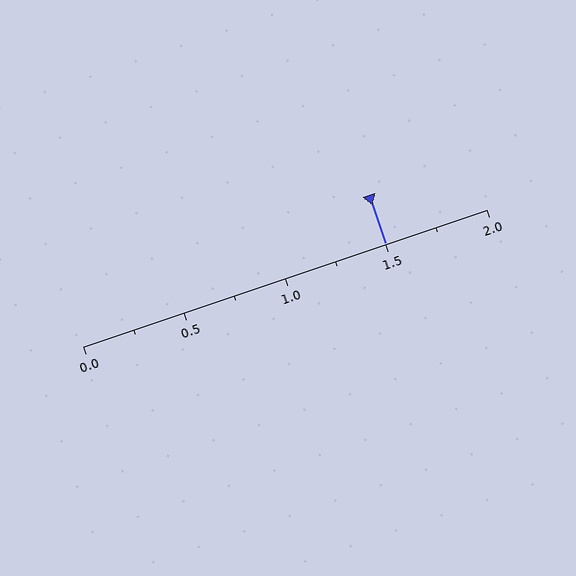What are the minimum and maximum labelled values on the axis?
The axis runs from 0.0 to 2.0.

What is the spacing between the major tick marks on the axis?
The major ticks are spaced 0.5 apart.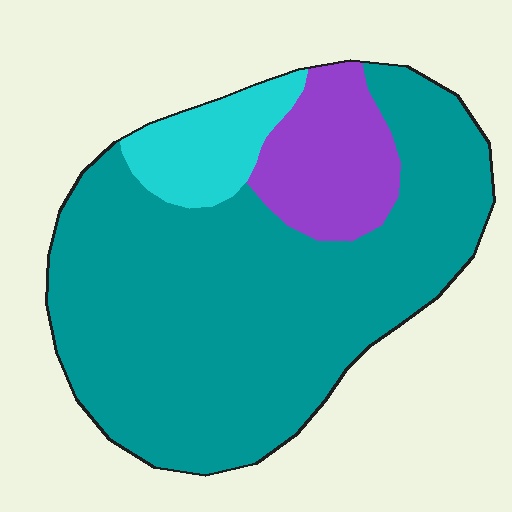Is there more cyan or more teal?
Teal.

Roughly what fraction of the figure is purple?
Purple covers around 15% of the figure.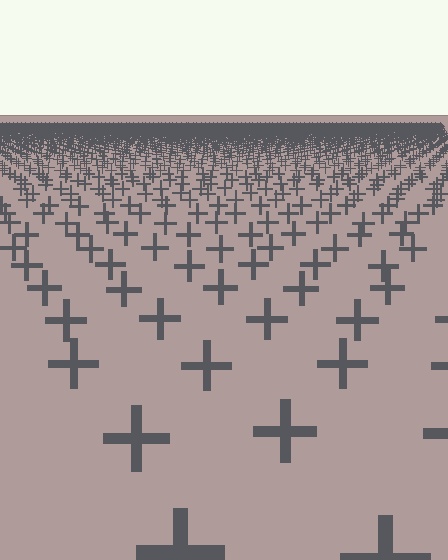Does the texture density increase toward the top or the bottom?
Density increases toward the top.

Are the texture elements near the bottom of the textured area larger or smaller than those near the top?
Larger. Near the bottom, elements are closer to the viewer and appear at a bigger on-screen size.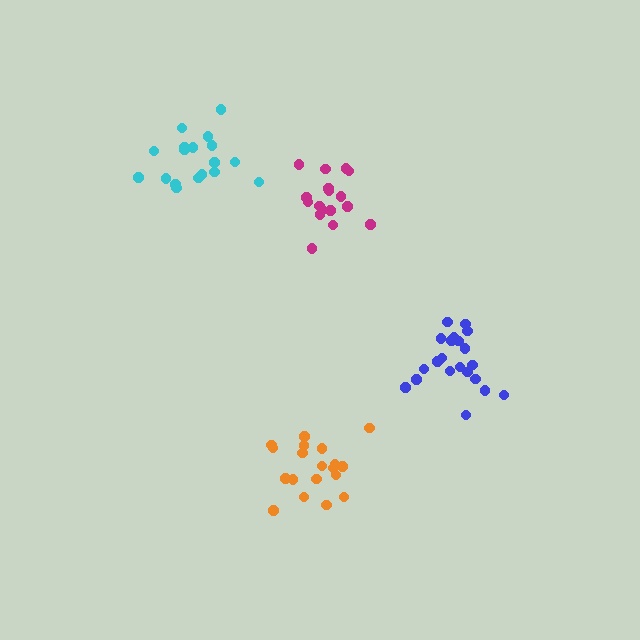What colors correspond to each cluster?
The clusters are colored: orange, blue, magenta, cyan.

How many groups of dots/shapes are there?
There are 4 groups.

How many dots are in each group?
Group 1: 19 dots, Group 2: 21 dots, Group 3: 17 dots, Group 4: 18 dots (75 total).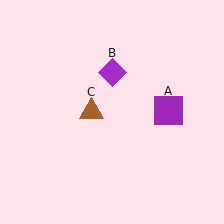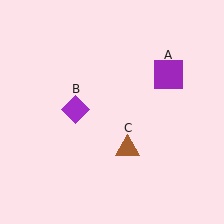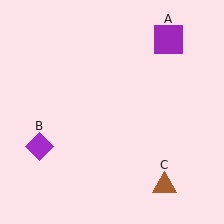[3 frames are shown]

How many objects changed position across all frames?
3 objects changed position: purple square (object A), purple diamond (object B), brown triangle (object C).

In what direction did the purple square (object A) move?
The purple square (object A) moved up.